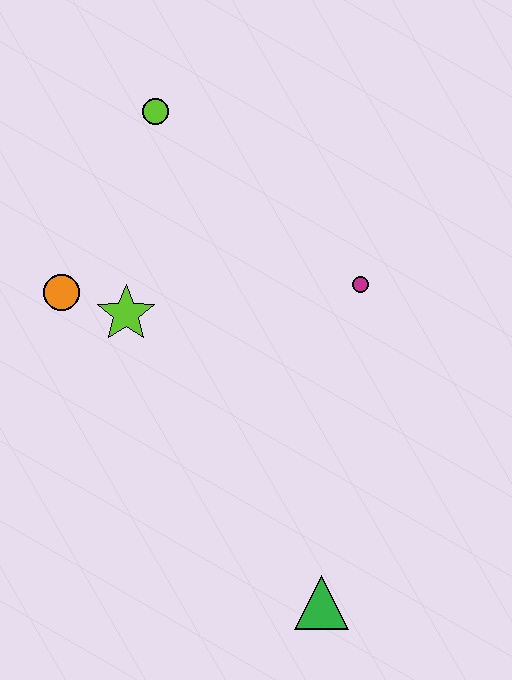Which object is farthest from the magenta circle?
The green triangle is farthest from the magenta circle.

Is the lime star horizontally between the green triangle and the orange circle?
Yes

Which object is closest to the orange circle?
The lime star is closest to the orange circle.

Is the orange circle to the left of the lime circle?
Yes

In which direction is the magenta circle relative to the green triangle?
The magenta circle is above the green triangle.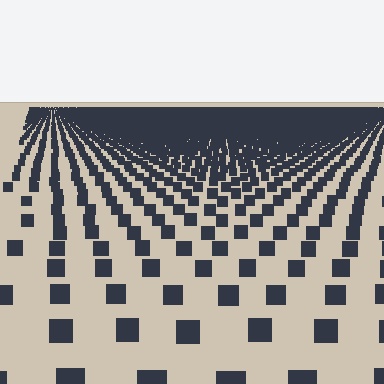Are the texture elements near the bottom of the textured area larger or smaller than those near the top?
Larger. Near the bottom, elements are closer to the viewer and appear at a bigger on-screen size.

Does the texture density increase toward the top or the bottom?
Density increases toward the top.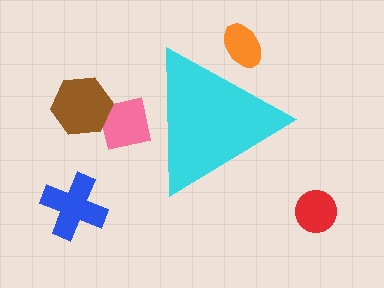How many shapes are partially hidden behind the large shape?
2 shapes are partially hidden.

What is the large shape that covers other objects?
A cyan triangle.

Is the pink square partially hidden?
Yes, the pink square is partially hidden behind the cyan triangle.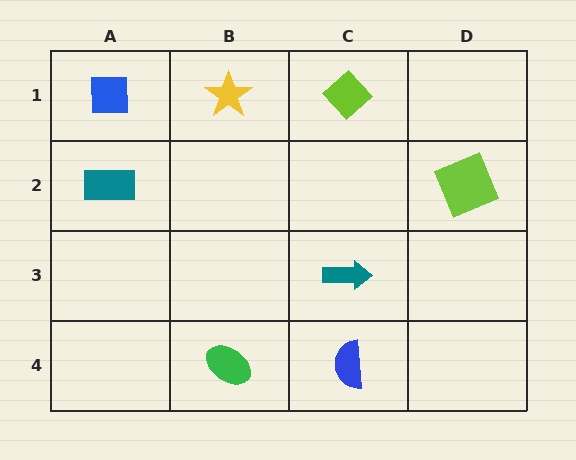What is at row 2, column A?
A teal rectangle.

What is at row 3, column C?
A teal arrow.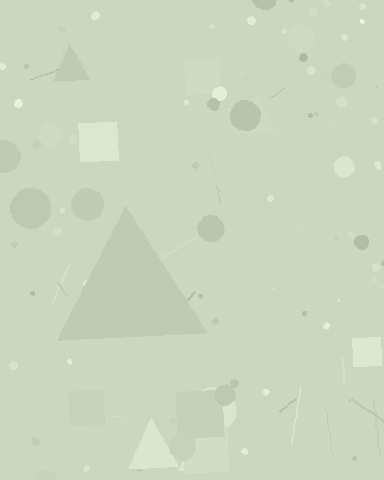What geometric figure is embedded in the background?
A triangle is embedded in the background.